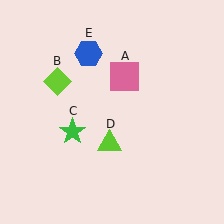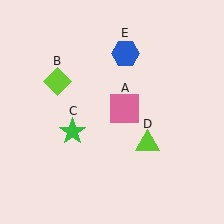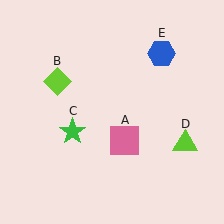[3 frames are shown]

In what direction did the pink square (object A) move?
The pink square (object A) moved down.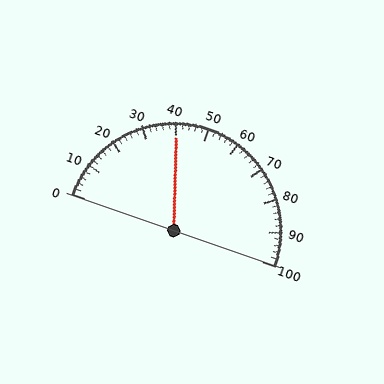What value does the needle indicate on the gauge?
The needle indicates approximately 40.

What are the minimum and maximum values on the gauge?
The gauge ranges from 0 to 100.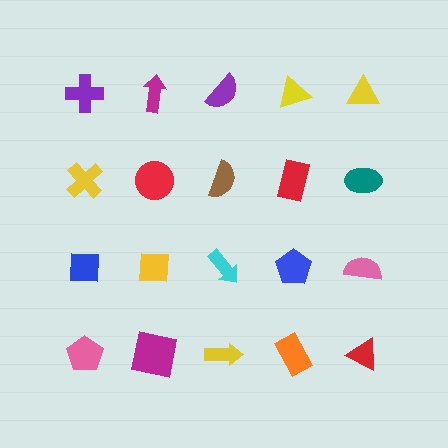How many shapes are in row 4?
5 shapes.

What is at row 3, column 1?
A blue square.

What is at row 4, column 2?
A magenta square.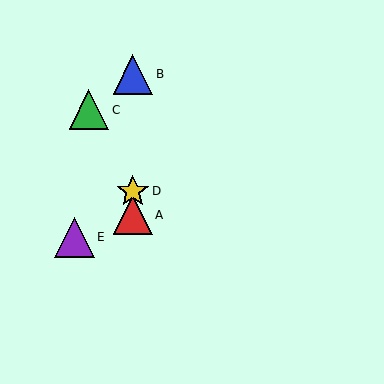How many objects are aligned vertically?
3 objects (A, B, D) are aligned vertically.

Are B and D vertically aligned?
Yes, both are at x≈133.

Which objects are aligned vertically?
Objects A, B, D are aligned vertically.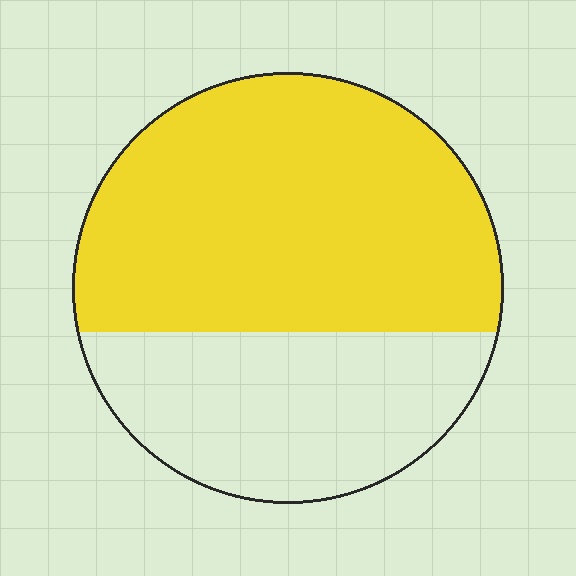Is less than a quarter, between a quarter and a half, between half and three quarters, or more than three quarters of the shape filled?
Between half and three quarters.